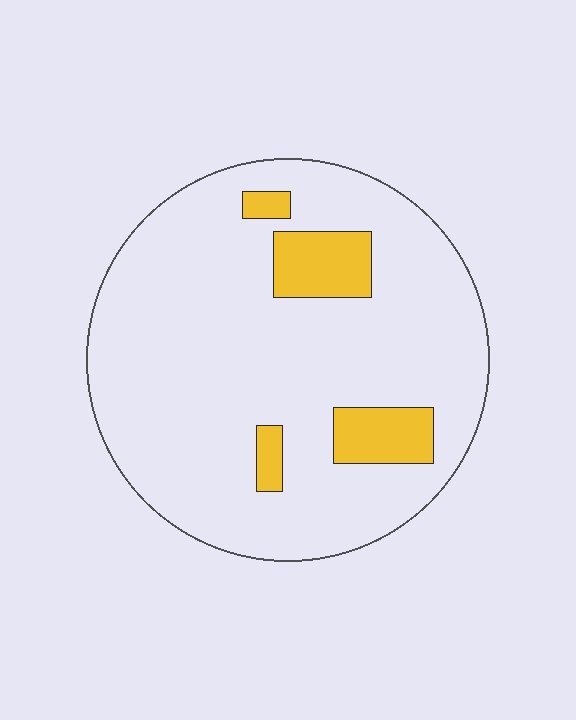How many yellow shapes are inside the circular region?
4.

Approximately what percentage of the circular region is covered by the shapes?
Approximately 10%.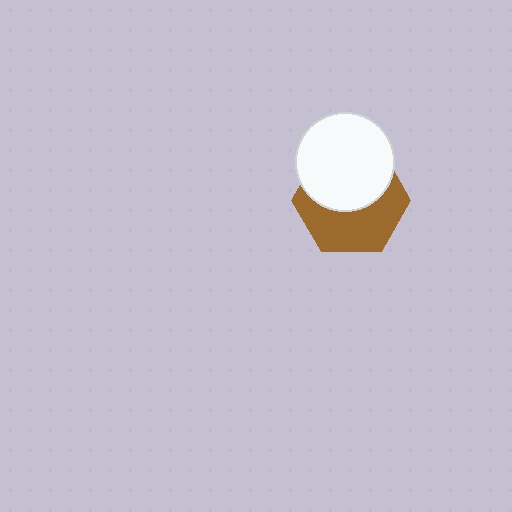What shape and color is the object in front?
The object in front is a white circle.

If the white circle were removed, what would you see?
You would see the complete brown hexagon.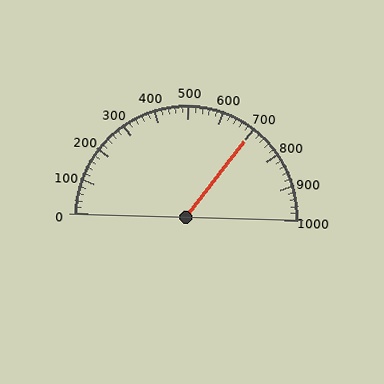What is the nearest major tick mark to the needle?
The nearest major tick mark is 700.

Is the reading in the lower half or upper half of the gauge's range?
The reading is in the upper half of the range (0 to 1000).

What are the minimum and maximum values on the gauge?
The gauge ranges from 0 to 1000.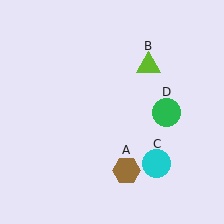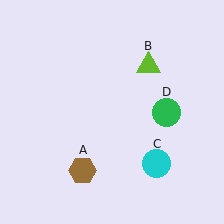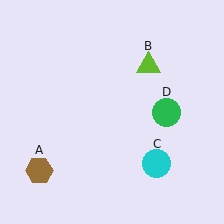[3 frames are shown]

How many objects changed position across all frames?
1 object changed position: brown hexagon (object A).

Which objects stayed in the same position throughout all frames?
Lime triangle (object B) and cyan circle (object C) and green circle (object D) remained stationary.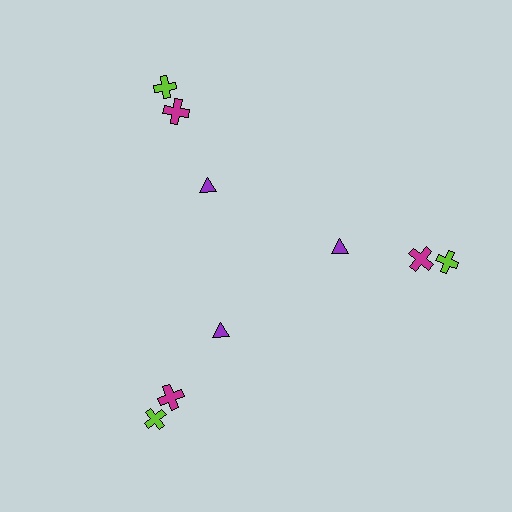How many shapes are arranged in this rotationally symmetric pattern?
There are 9 shapes, arranged in 3 groups of 3.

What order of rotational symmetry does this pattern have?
This pattern has 3-fold rotational symmetry.